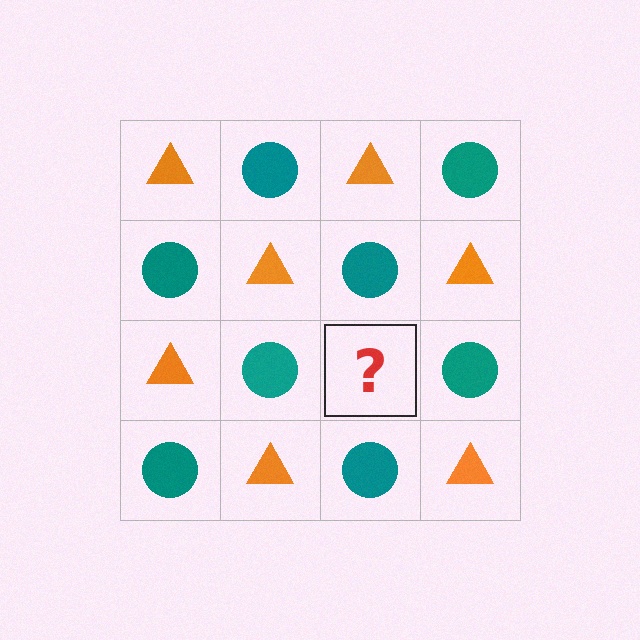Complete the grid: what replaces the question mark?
The question mark should be replaced with an orange triangle.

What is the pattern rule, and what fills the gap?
The rule is that it alternates orange triangle and teal circle in a checkerboard pattern. The gap should be filled with an orange triangle.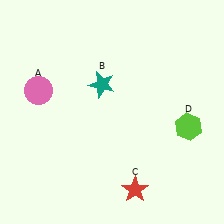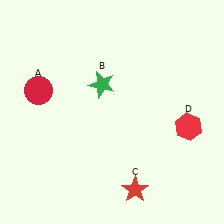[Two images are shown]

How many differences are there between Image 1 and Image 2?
There are 3 differences between the two images.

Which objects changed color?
A changed from pink to red. B changed from teal to green. D changed from lime to red.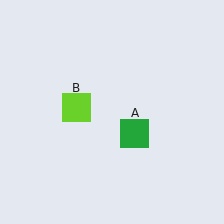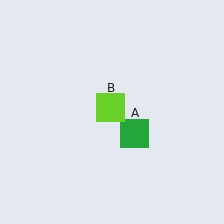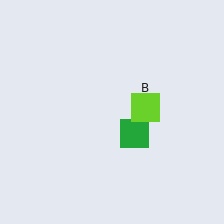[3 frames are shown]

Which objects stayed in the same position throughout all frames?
Green square (object A) remained stationary.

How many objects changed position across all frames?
1 object changed position: lime square (object B).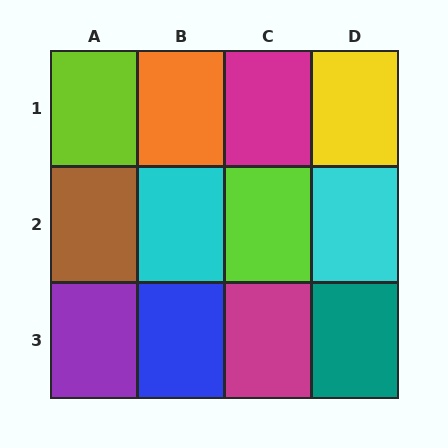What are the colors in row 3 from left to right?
Purple, blue, magenta, teal.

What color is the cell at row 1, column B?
Orange.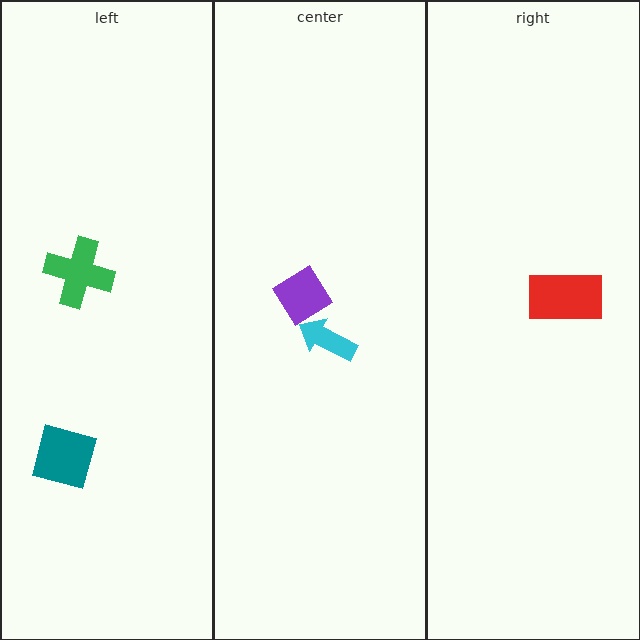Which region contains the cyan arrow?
The center region.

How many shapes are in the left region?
2.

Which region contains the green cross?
The left region.